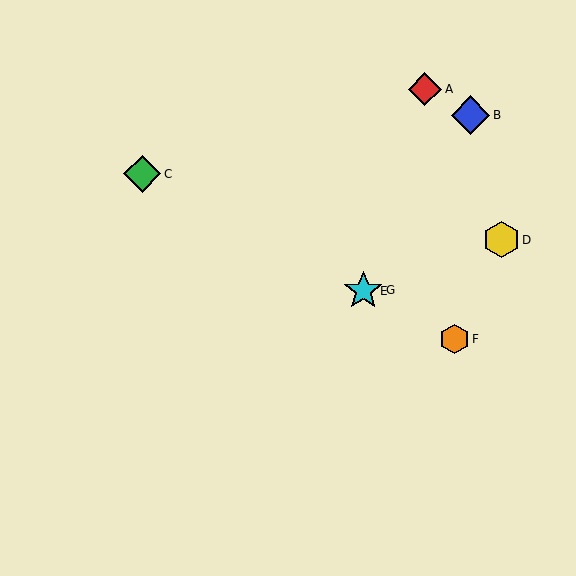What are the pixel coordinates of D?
Object D is at (501, 240).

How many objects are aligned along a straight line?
4 objects (C, E, F, G) are aligned along a straight line.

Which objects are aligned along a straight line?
Objects C, E, F, G are aligned along a straight line.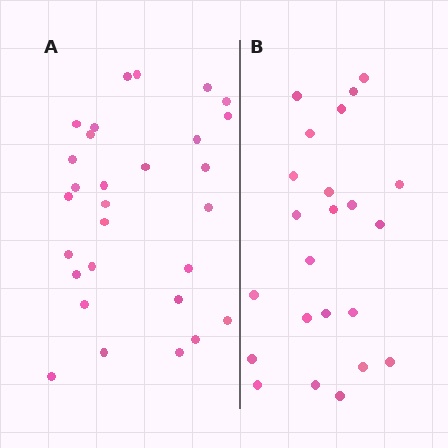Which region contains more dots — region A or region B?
Region A (the left region) has more dots.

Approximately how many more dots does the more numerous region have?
Region A has about 6 more dots than region B.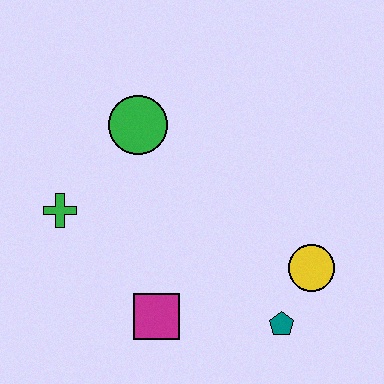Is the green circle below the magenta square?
No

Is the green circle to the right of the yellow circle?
No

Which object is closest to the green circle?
The green cross is closest to the green circle.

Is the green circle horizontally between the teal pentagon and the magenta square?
No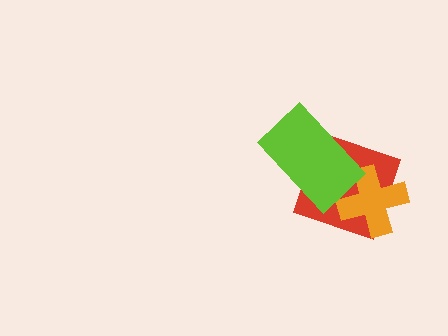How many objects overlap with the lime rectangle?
2 objects overlap with the lime rectangle.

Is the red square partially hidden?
Yes, it is partially covered by another shape.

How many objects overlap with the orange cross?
2 objects overlap with the orange cross.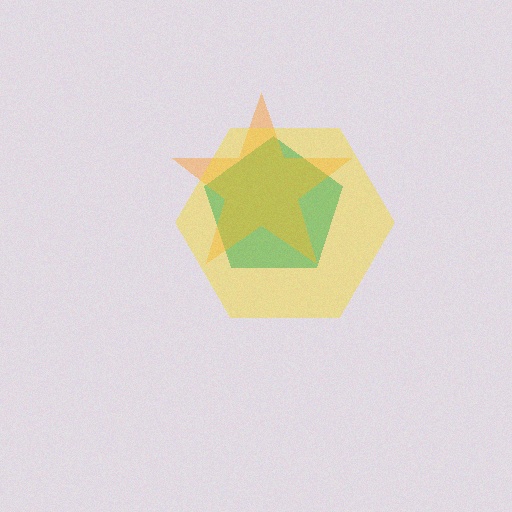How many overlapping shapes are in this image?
There are 3 overlapping shapes in the image.